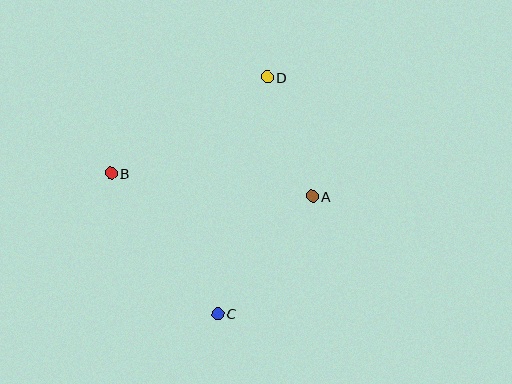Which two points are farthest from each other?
Points C and D are farthest from each other.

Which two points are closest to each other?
Points A and D are closest to each other.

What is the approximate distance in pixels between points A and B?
The distance between A and B is approximately 203 pixels.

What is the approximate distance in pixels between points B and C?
The distance between B and C is approximately 177 pixels.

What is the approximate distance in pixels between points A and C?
The distance between A and C is approximately 151 pixels.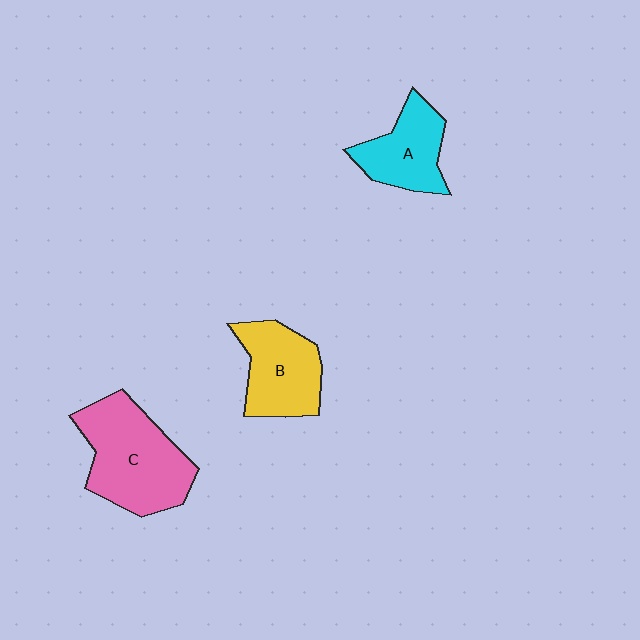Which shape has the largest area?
Shape C (pink).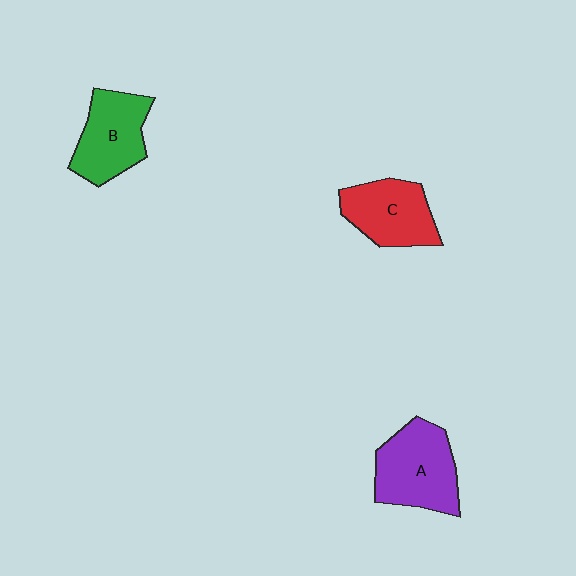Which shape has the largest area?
Shape A (purple).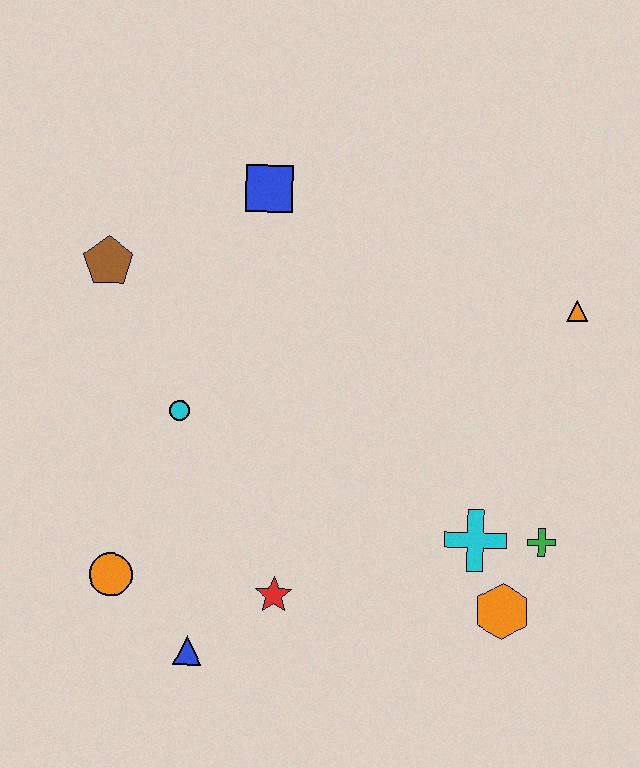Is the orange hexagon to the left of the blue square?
No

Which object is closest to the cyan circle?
The brown pentagon is closest to the cyan circle.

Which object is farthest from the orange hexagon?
The brown pentagon is farthest from the orange hexagon.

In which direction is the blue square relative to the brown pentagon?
The blue square is to the right of the brown pentagon.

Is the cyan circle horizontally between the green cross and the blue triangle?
No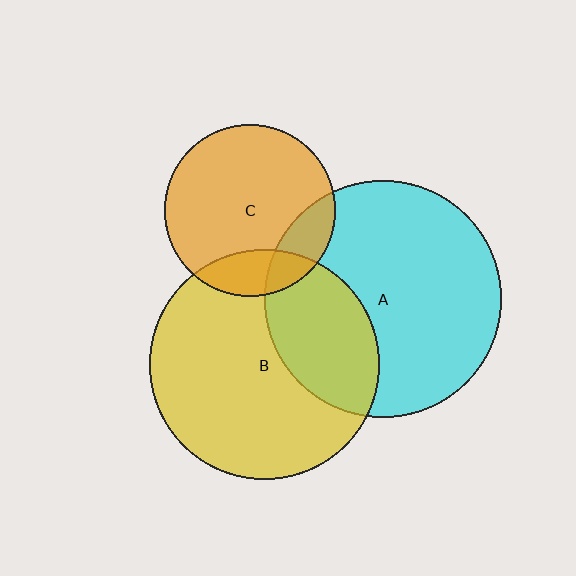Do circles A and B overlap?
Yes.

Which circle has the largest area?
Circle A (cyan).